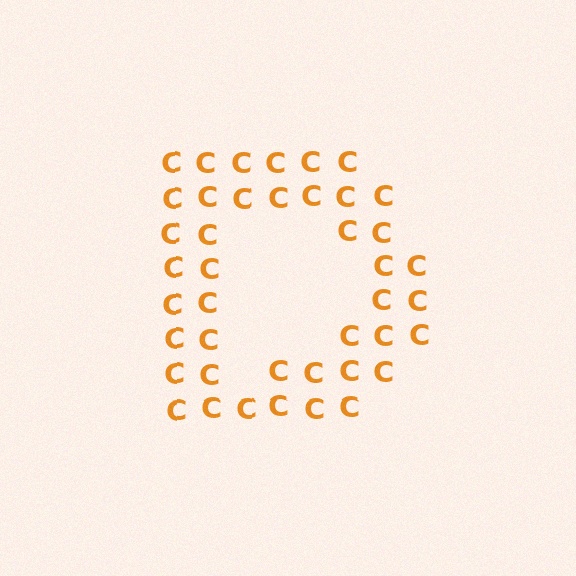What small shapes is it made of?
It is made of small letter C's.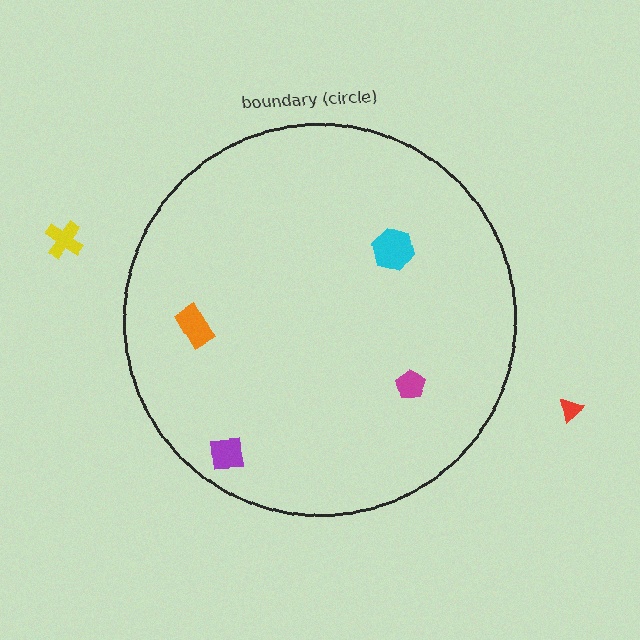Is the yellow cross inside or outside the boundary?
Outside.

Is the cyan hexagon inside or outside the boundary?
Inside.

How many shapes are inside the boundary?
4 inside, 2 outside.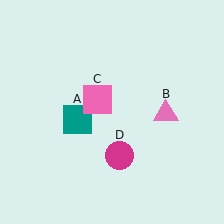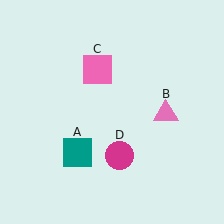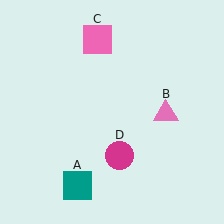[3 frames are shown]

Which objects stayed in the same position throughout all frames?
Pink triangle (object B) and magenta circle (object D) remained stationary.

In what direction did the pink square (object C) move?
The pink square (object C) moved up.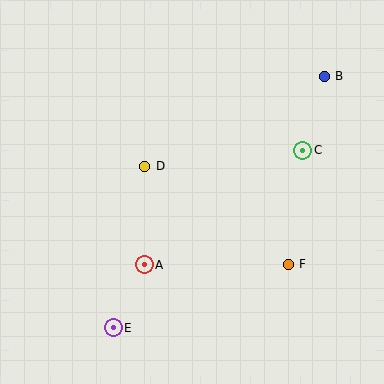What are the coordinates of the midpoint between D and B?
The midpoint between D and B is at (235, 121).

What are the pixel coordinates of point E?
Point E is at (113, 328).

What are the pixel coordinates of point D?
Point D is at (145, 166).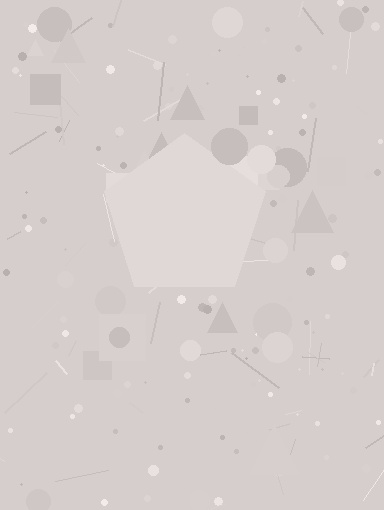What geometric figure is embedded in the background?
A pentagon is embedded in the background.